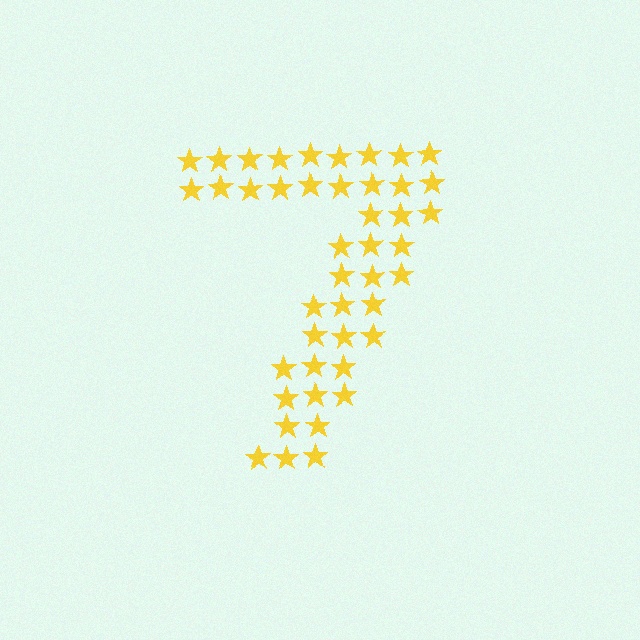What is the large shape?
The large shape is the digit 7.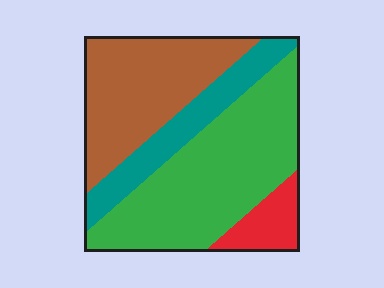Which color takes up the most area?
Green, at roughly 45%.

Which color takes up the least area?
Red, at roughly 10%.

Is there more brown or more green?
Green.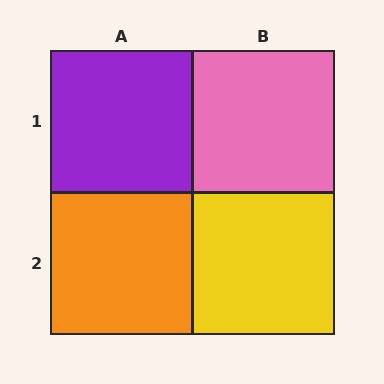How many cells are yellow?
1 cell is yellow.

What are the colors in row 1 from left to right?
Purple, pink.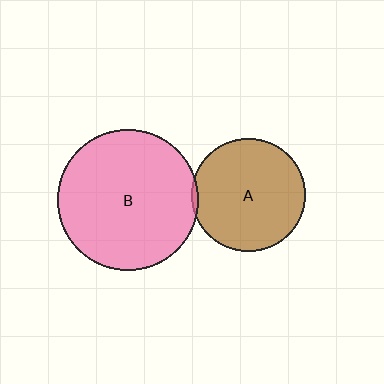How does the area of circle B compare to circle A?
Approximately 1.5 times.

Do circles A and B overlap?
Yes.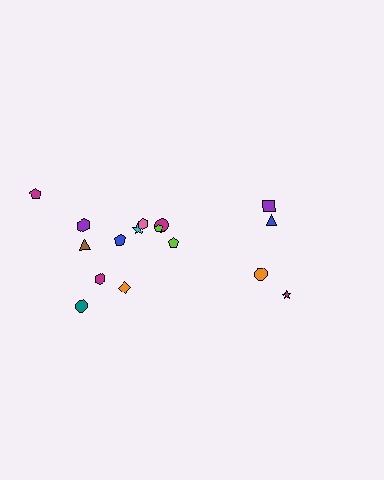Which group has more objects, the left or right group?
The left group.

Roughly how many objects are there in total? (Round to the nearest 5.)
Roughly 15 objects in total.